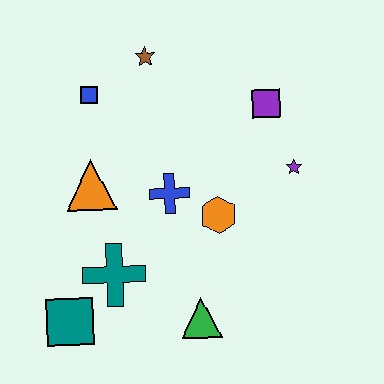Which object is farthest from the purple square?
The teal square is farthest from the purple square.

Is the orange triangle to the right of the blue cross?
No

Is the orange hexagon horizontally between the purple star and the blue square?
Yes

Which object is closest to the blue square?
The brown star is closest to the blue square.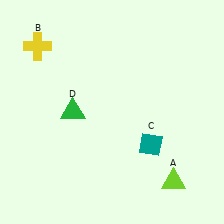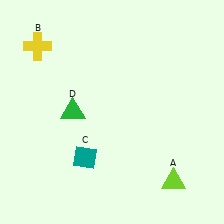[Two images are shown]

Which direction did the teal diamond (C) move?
The teal diamond (C) moved left.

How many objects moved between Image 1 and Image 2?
1 object moved between the two images.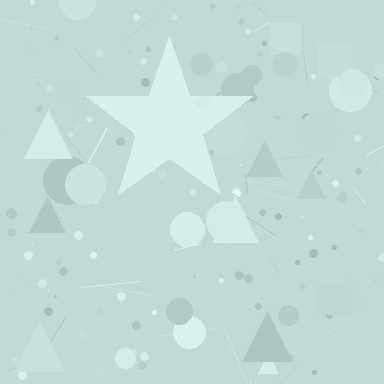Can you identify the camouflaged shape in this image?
The camouflaged shape is a star.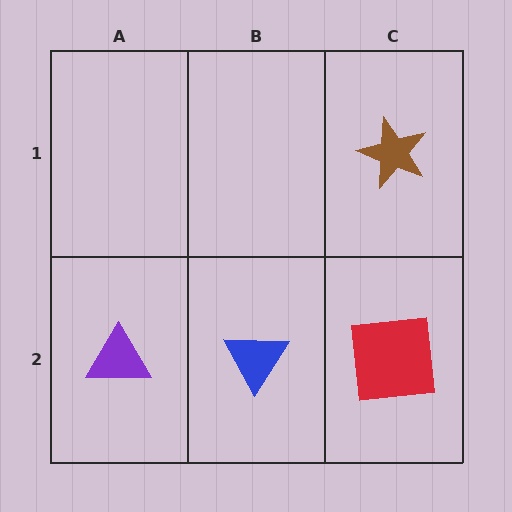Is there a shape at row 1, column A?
No, that cell is empty.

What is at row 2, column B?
A blue triangle.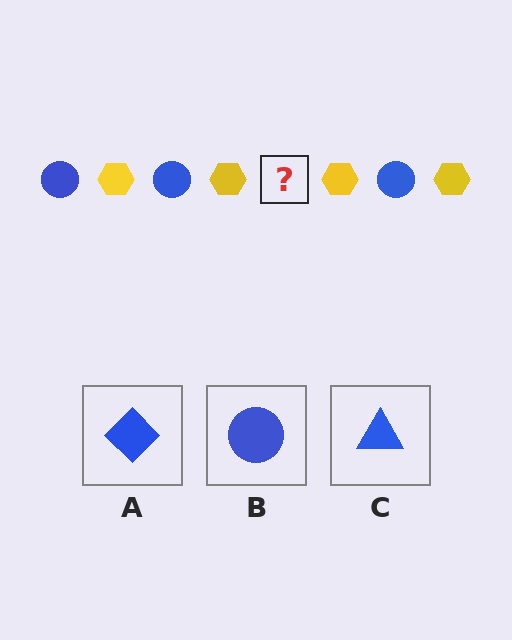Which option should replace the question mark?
Option B.